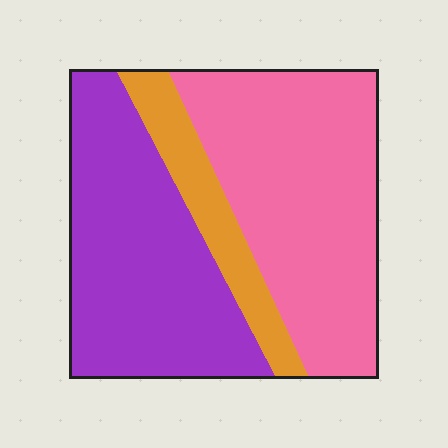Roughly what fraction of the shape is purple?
Purple takes up about two fifths (2/5) of the shape.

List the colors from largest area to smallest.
From largest to smallest: pink, purple, orange.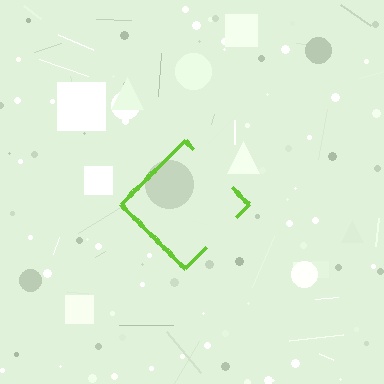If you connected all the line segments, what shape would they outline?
They would outline a diamond.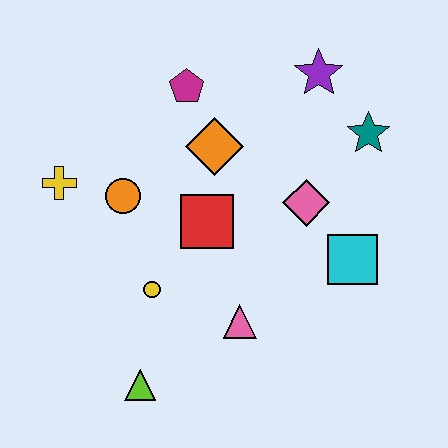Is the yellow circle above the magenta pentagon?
No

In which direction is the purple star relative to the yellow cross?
The purple star is to the right of the yellow cross.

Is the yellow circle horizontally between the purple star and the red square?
No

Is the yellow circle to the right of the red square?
No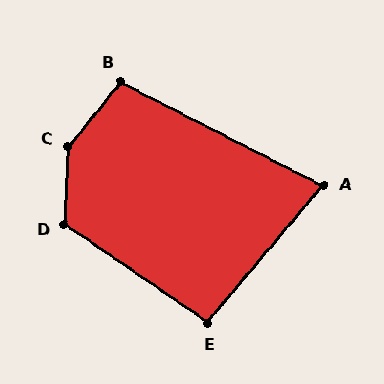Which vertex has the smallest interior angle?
A, at approximately 77 degrees.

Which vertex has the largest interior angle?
C, at approximately 144 degrees.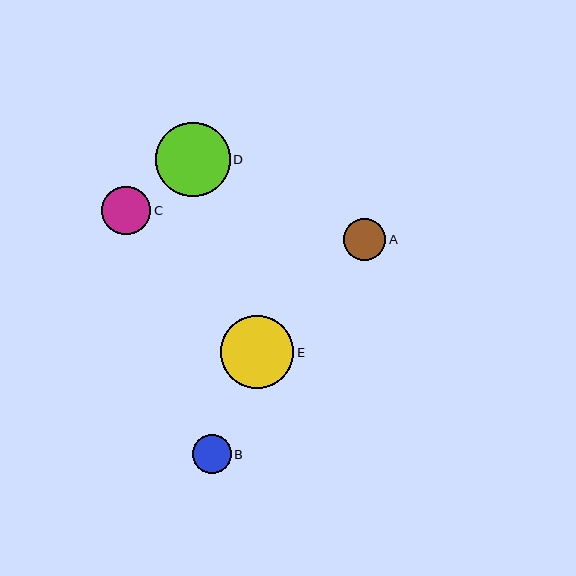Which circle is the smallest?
Circle B is the smallest with a size of approximately 39 pixels.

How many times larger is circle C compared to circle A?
Circle C is approximately 1.2 times the size of circle A.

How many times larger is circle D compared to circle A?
Circle D is approximately 1.8 times the size of circle A.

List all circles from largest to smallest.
From largest to smallest: D, E, C, A, B.